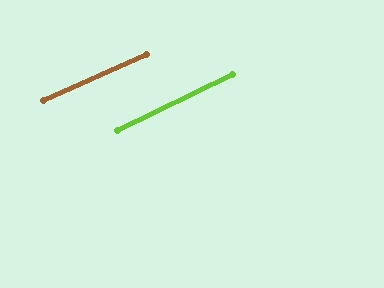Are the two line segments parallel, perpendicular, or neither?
Parallel — their directions differ by only 1.6°.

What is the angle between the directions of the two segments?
Approximately 2 degrees.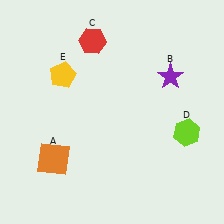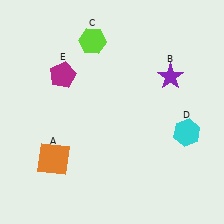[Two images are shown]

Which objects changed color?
C changed from red to lime. D changed from lime to cyan. E changed from yellow to magenta.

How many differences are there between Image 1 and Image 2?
There are 3 differences between the two images.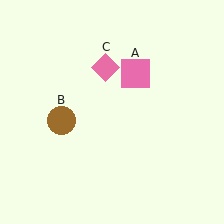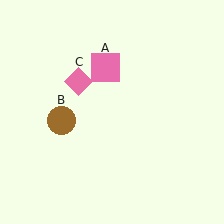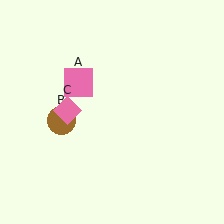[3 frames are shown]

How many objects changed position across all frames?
2 objects changed position: pink square (object A), pink diamond (object C).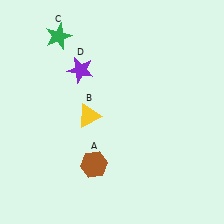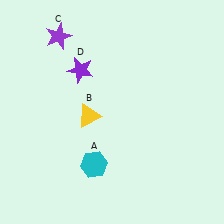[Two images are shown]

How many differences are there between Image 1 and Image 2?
There are 2 differences between the two images.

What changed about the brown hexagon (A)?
In Image 1, A is brown. In Image 2, it changed to cyan.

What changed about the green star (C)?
In Image 1, C is green. In Image 2, it changed to purple.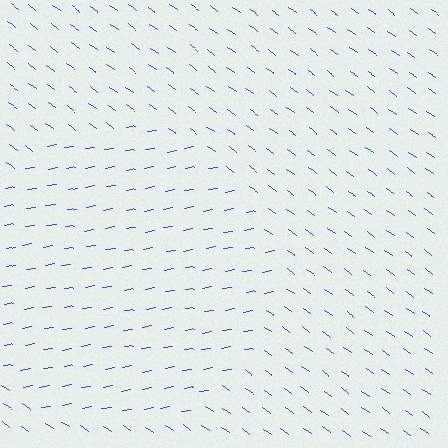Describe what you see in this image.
The image is filled with small blue line segments. A circle region in the image has lines oriented differently from the surrounding lines, creating a visible texture boundary.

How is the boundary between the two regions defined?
The boundary is defined purely by a change in line orientation (approximately 45 degrees difference). All lines are the same color and thickness.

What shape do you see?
I see a circle.